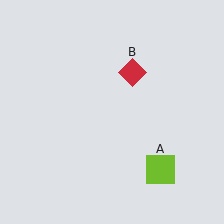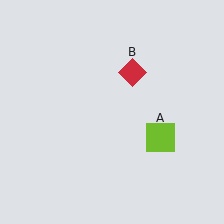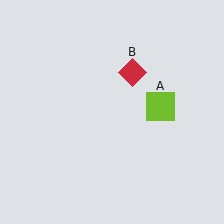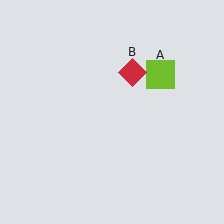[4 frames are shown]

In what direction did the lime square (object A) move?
The lime square (object A) moved up.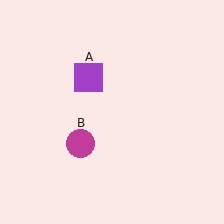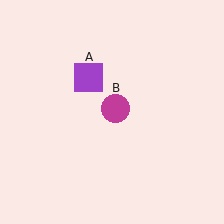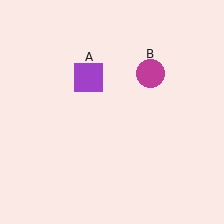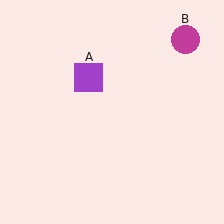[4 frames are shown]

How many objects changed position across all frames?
1 object changed position: magenta circle (object B).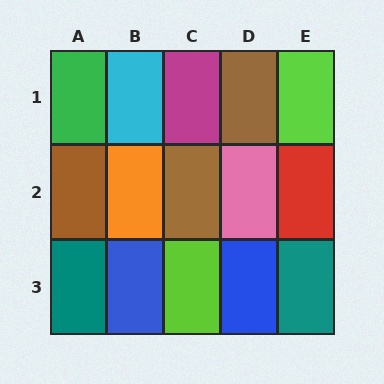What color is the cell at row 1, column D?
Brown.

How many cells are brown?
3 cells are brown.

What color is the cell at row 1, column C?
Magenta.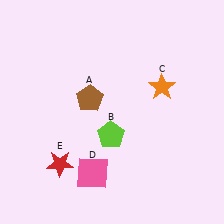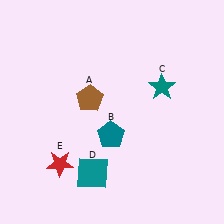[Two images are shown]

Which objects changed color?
B changed from lime to teal. C changed from orange to teal. D changed from pink to teal.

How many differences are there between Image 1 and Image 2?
There are 3 differences between the two images.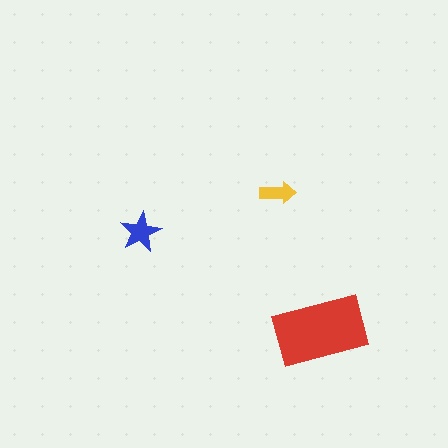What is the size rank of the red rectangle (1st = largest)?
1st.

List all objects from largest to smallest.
The red rectangle, the blue star, the yellow arrow.